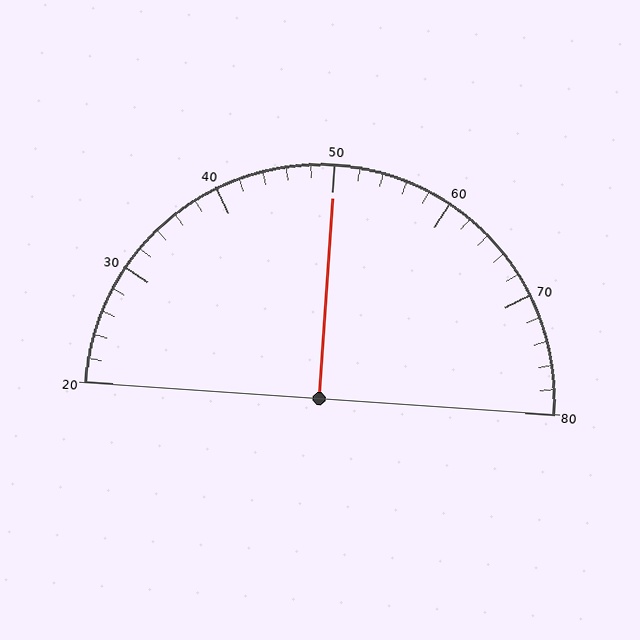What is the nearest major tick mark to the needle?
The nearest major tick mark is 50.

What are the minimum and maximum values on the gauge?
The gauge ranges from 20 to 80.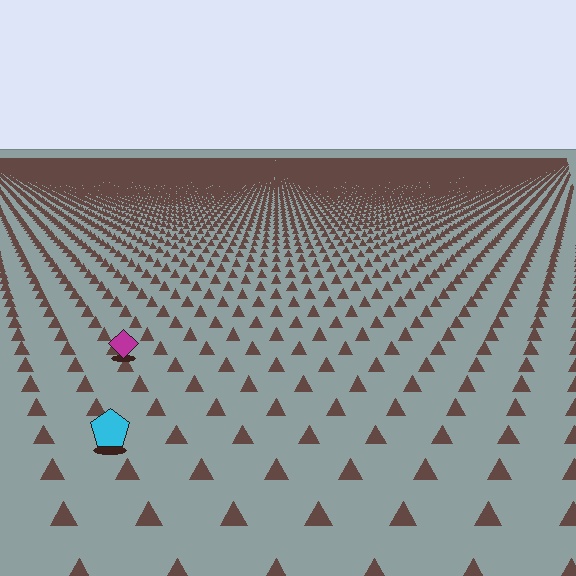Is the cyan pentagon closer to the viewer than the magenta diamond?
Yes. The cyan pentagon is closer — you can tell from the texture gradient: the ground texture is coarser near it.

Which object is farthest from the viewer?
The magenta diamond is farthest from the viewer. It appears smaller and the ground texture around it is denser.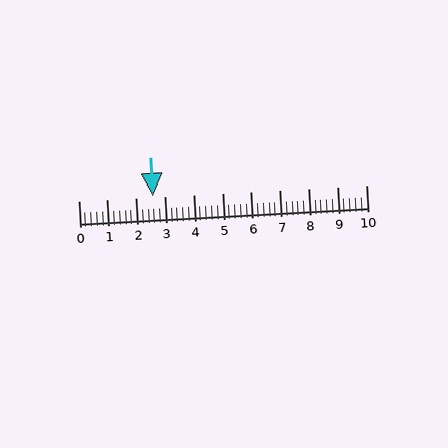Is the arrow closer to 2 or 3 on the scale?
The arrow is closer to 3.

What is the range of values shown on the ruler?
The ruler shows values from 0 to 10.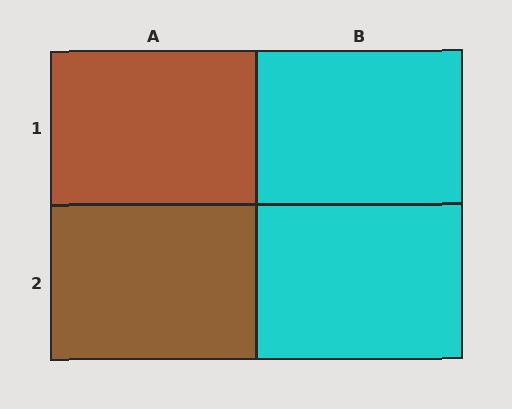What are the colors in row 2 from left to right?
Brown, cyan.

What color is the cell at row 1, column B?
Cyan.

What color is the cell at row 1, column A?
Brown.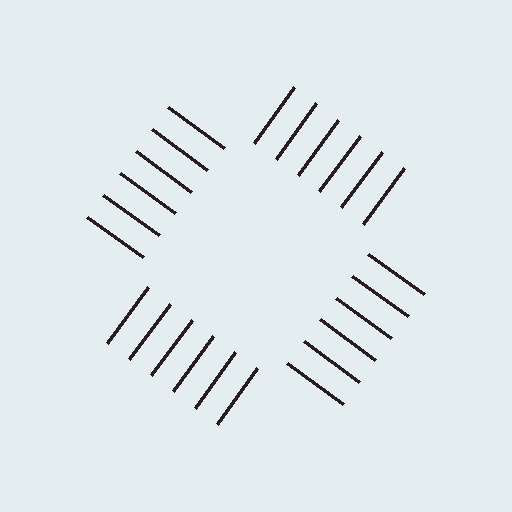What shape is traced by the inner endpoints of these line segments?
An illusory square — the line segments terminate on its edges but no continuous stroke is drawn.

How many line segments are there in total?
24 — 6 along each of the 4 edges.